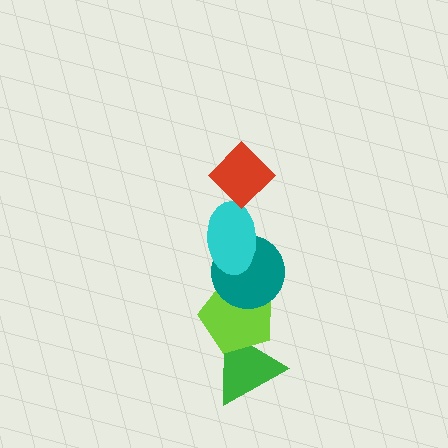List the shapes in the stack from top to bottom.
From top to bottom: the red diamond, the cyan ellipse, the teal circle, the lime pentagon, the green triangle.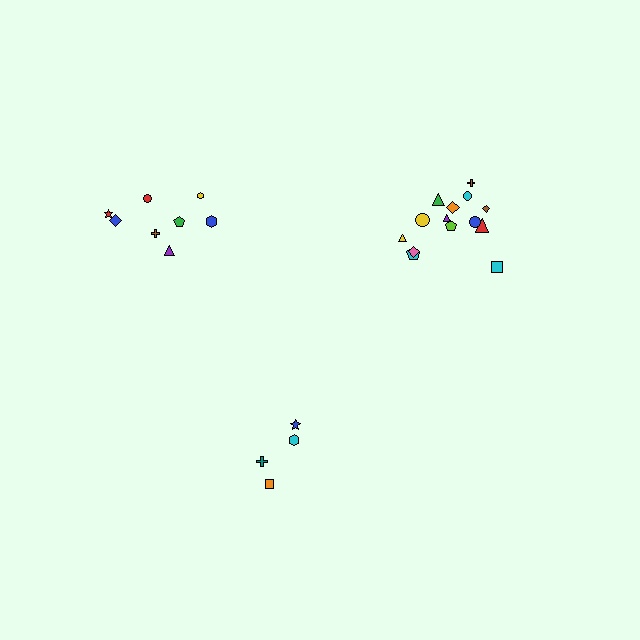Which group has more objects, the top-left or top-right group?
The top-right group.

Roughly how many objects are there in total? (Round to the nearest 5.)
Roughly 25 objects in total.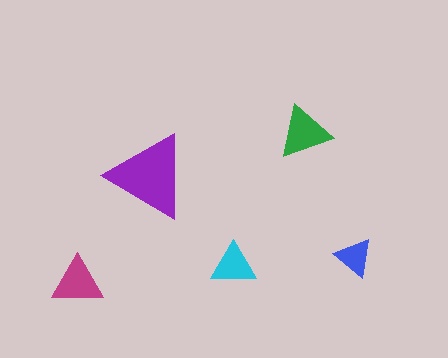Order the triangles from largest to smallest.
the purple one, the green one, the magenta one, the cyan one, the blue one.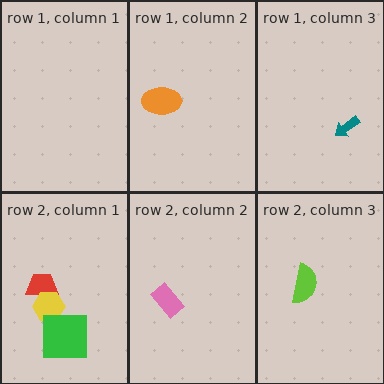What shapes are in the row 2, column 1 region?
The red trapezoid, the yellow hexagon, the green square.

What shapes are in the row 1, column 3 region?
The teal arrow.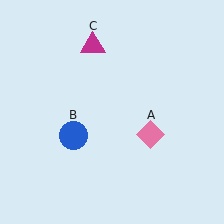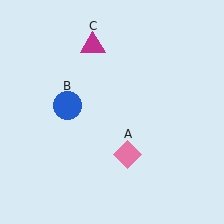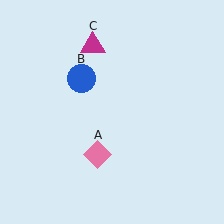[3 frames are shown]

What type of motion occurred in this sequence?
The pink diamond (object A), blue circle (object B) rotated clockwise around the center of the scene.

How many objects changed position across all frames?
2 objects changed position: pink diamond (object A), blue circle (object B).